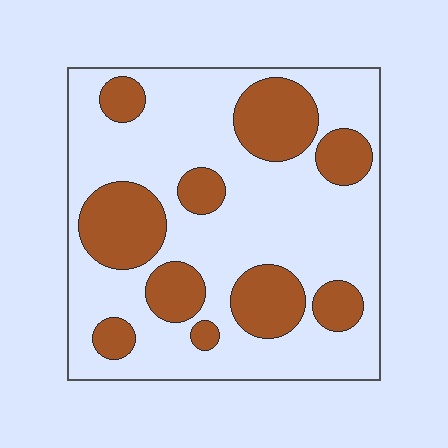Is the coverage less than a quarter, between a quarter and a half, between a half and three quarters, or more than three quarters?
Between a quarter and a half.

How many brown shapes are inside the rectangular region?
10.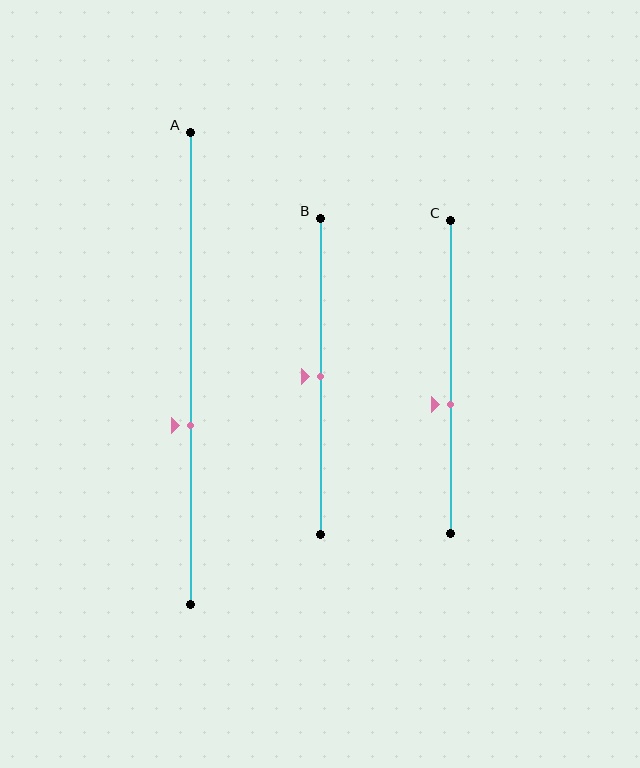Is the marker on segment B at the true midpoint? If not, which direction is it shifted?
Yes, the marker on segment B is at the true midpoint.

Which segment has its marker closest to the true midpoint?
Segment B has its marker closest to the true midpoint.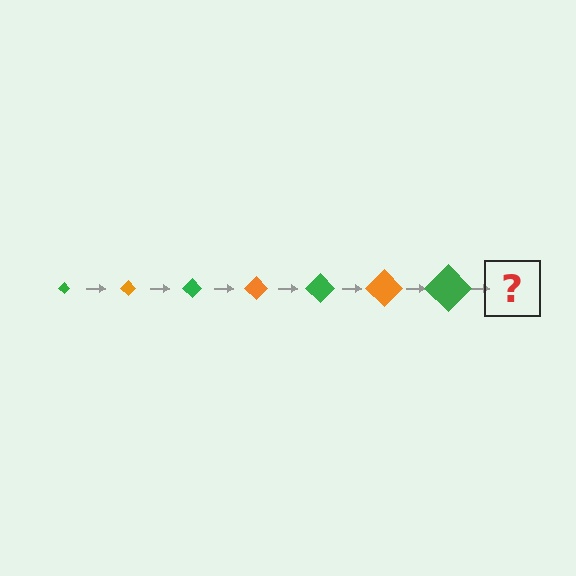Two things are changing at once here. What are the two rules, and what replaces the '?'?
The two rules are that the diamond grows larger each step and the color cycles through green and orange. The '?' should be an orange diamond, larger than the previous one.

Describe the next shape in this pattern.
It should be an orange diamond, larger than the previous one.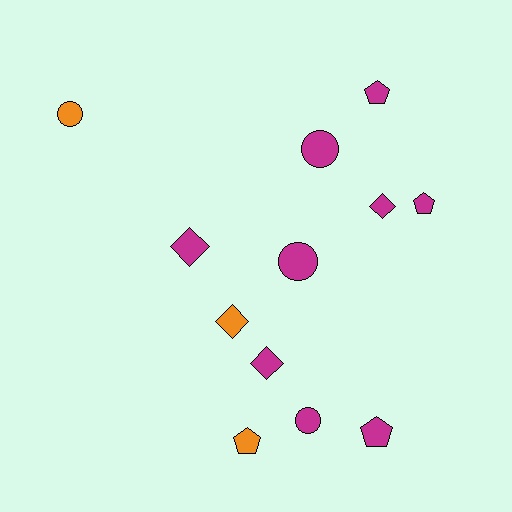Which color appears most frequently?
Magenta, with 9 objects.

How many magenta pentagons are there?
There are 3 magenta pentagons.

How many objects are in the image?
There are 12 objects.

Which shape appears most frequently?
Pentagon, with 4 objects.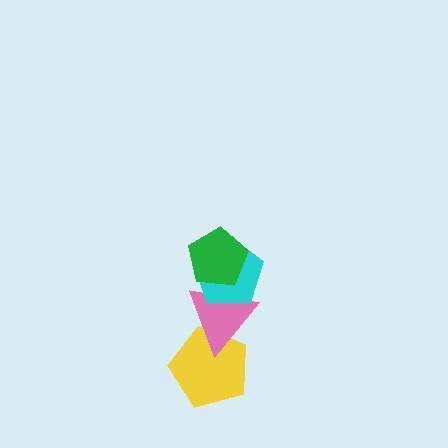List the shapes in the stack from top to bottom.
From top to bottom: the green pentagon, the cyan pentagon, the pink triangle, the yellow pentagon.